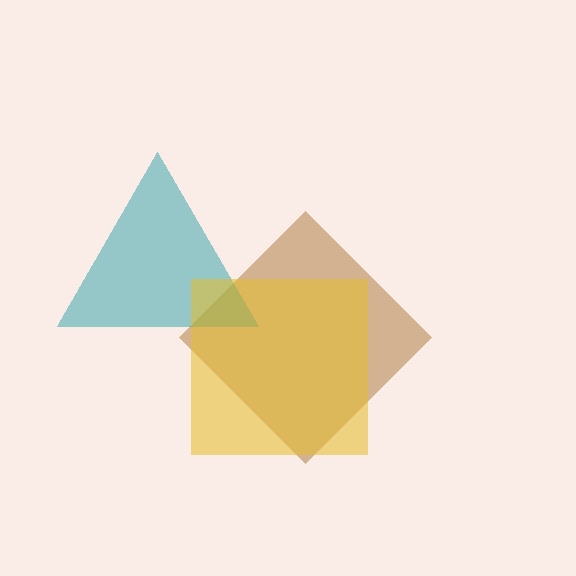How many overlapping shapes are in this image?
There are 3 overlapping shapes in the image.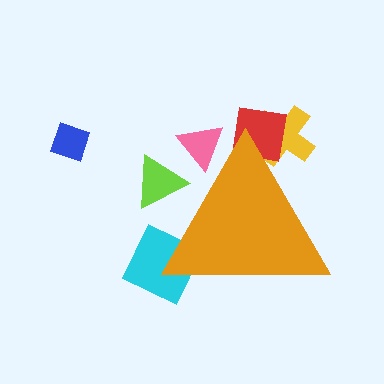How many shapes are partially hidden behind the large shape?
5 shapes are partially hidden.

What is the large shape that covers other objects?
An orange triangle.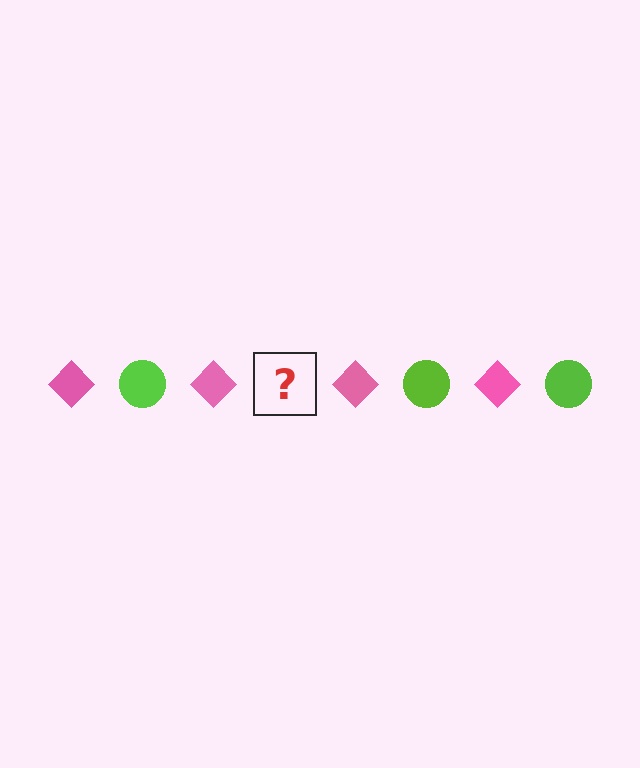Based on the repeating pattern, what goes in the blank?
The blank should be a lime circle.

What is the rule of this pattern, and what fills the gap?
The rule is that the pattern alternates between pink diamond and lime circle. The gap should be filled with a lime circle.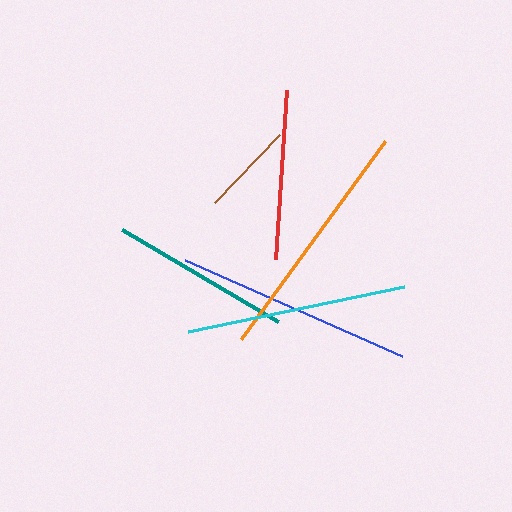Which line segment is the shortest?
The brown line is the shortest at approximately 94 pixels.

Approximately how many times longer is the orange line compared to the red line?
The orange line is approximately 1.4 times the length of the red line.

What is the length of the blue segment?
The blue segment is approximately 237 pixels long.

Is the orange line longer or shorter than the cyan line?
The orange line is longer than the cyan line.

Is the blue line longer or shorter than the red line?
The blue line is longer than the red line.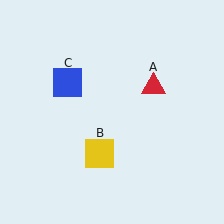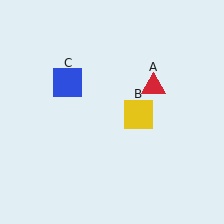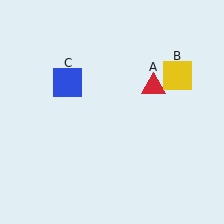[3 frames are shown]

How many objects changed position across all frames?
1 object changed position: yellow square (object B).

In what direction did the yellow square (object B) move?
The yellow square (object B) moved up and to the right.